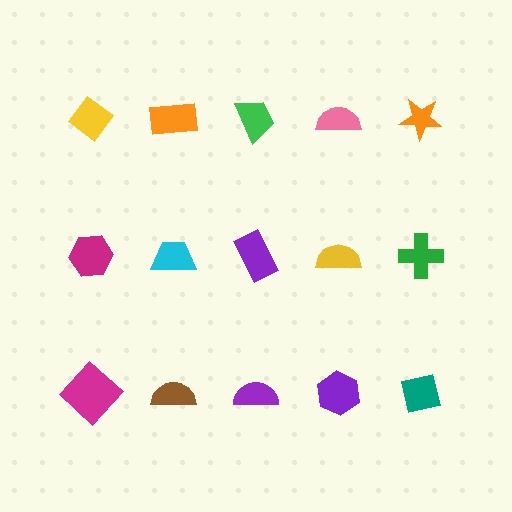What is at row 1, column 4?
A pink semicircle.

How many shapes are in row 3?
5 shapes.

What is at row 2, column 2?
A cyan trapezoid.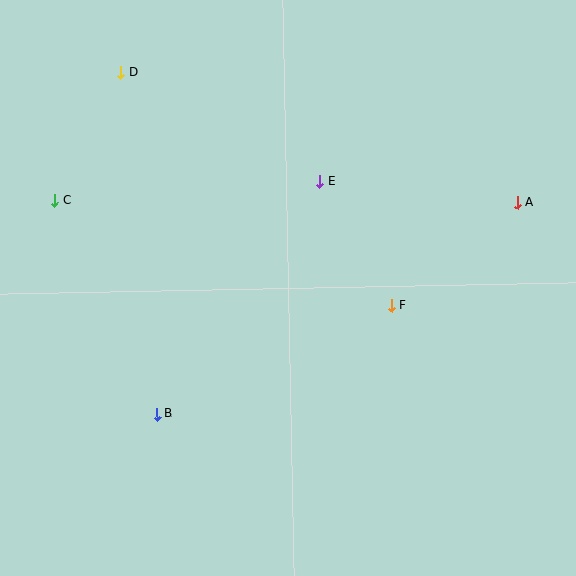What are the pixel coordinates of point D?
Point D is at (121, 72).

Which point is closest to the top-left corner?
Point D is closest to the top-left corner.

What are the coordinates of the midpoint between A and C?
The midpoint between A and C is at (286, 201).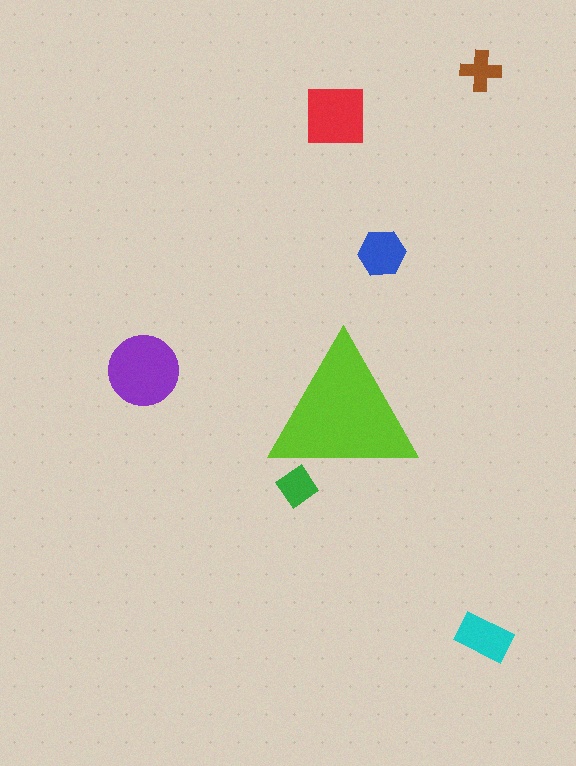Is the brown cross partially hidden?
No, the brown cross is fully visible.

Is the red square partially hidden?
No, the red square is fully visible.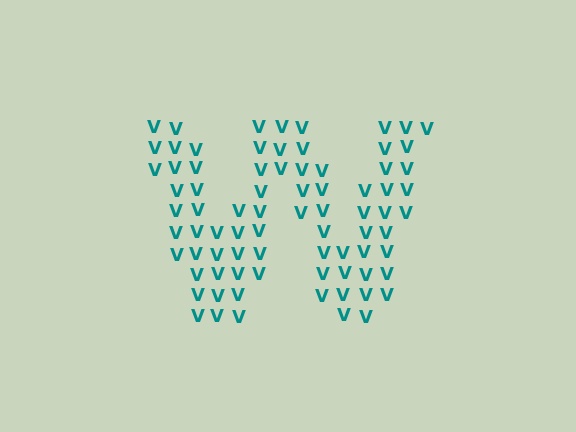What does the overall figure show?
The overall figure shows the letter W.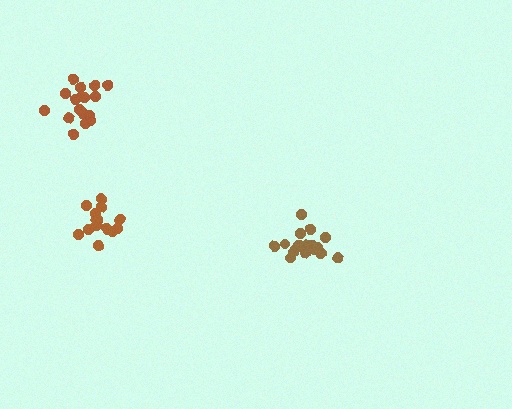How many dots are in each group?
Group 1: 17 dots, Group 2: 15 dots, Group 3: 18 dots (50 total).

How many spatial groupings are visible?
There are 3 spatial groupings.